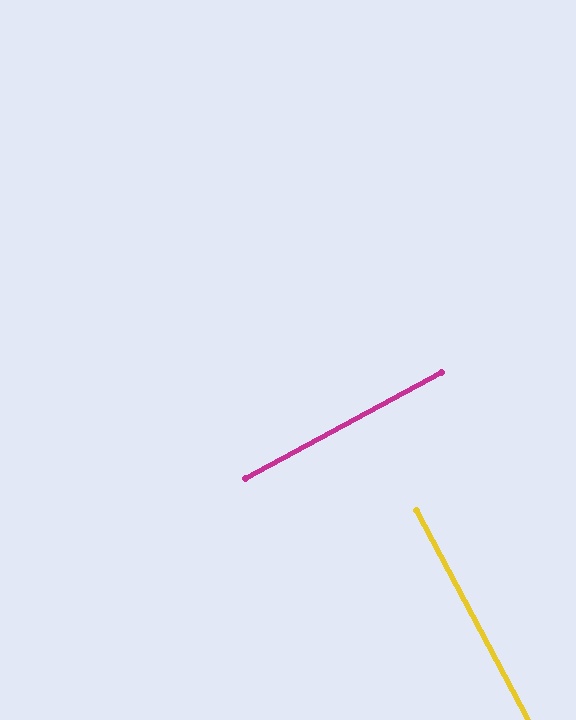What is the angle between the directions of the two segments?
Approximately 90 degrees.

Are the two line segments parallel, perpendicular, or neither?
Perpendicular — they meet at approximately 90°.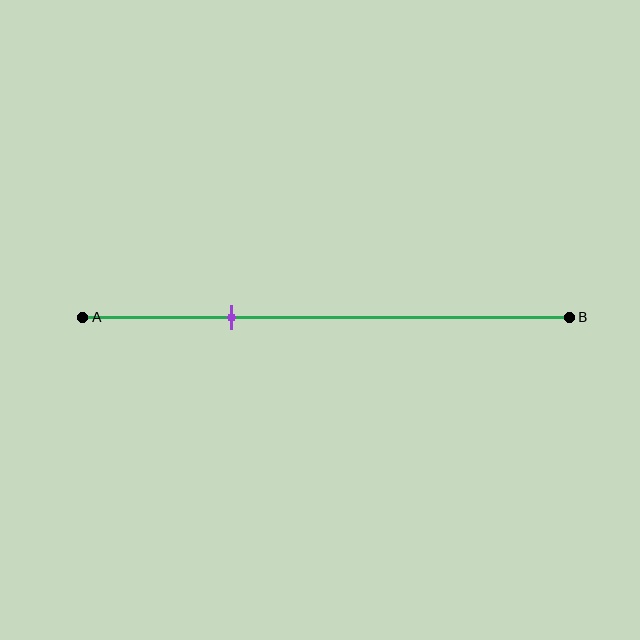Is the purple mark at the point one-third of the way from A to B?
Yes, the mark is approximately at the one-third point.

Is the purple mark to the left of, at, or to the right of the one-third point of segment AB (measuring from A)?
The purple mark is approximately at the one-third point of segment AB.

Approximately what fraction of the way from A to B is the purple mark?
The purple mark is approximately 30% of the way from A to B.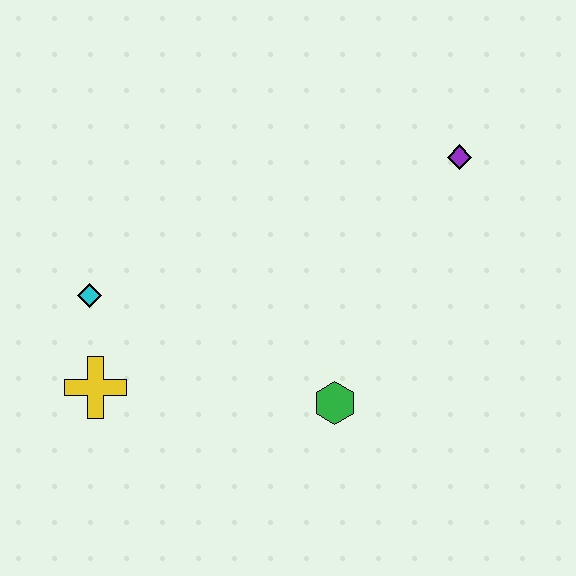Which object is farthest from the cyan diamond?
The purple diamond is farthest from the cyan diamond.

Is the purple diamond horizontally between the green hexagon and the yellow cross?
No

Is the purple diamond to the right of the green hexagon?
Yes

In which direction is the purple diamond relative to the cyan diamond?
The purple diamond is to the right of the cyan diamond.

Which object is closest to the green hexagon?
The yellow cross is closest to the green hexagon.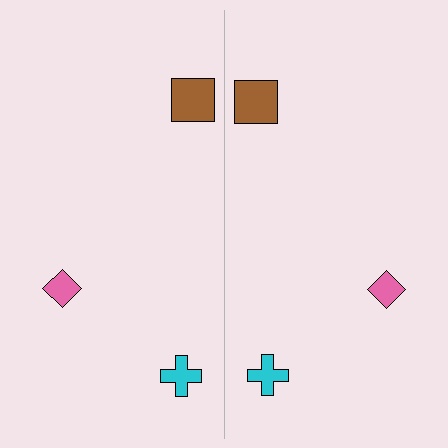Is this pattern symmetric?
Yes, this pattern has bilateral (reflection) symmetry.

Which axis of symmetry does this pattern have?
The pattern has a vertical axis of symmetry running through the center of the image.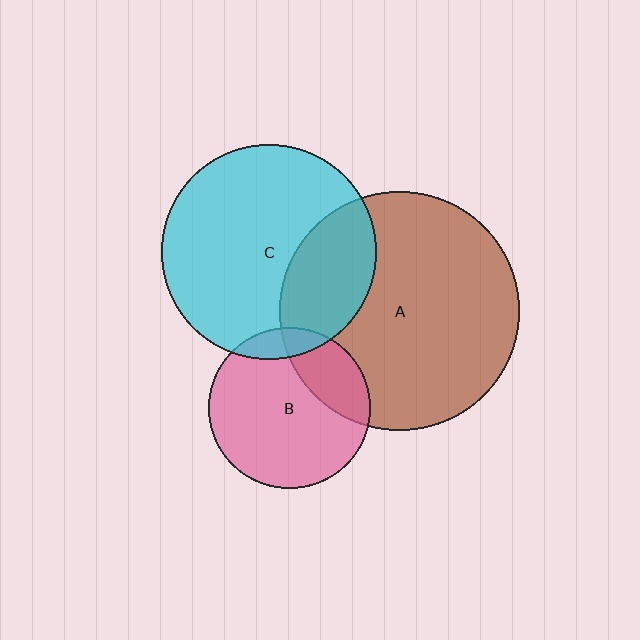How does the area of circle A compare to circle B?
Approximately 2.2 times.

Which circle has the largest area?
Circle A (brown).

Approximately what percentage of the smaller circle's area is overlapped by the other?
Approximately 10%.